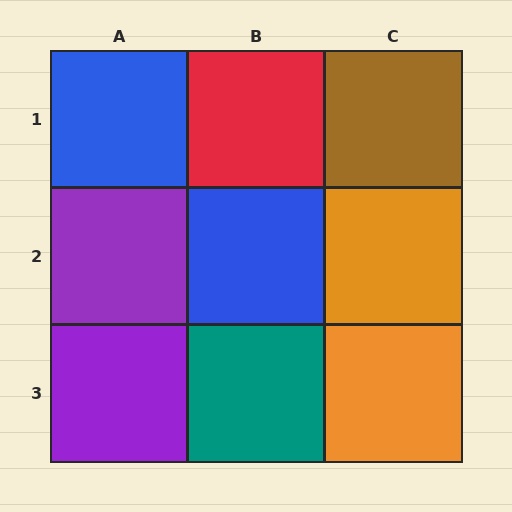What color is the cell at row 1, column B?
Red.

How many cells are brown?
1 cell is brown.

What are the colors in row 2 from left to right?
Purple, blue, orange.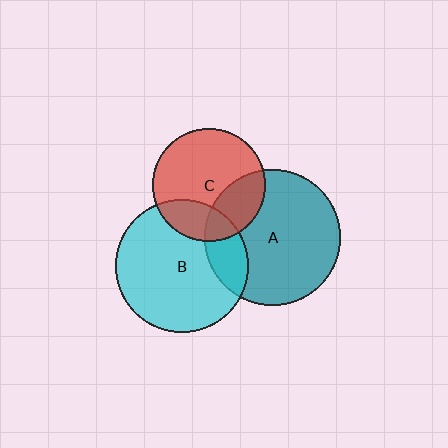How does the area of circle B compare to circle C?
Approximately 1.4 times.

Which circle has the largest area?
Circle A (teal).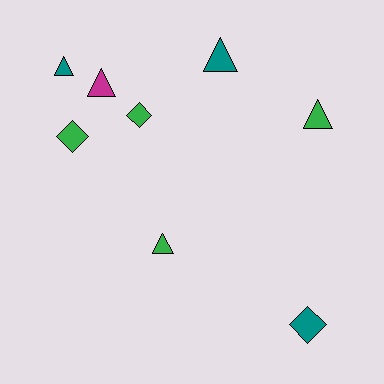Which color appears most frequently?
Green, with 4 objects.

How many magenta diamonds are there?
There are no magenta diamonds.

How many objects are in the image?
There are 8 objects.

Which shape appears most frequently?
Triangle, with 5 objects.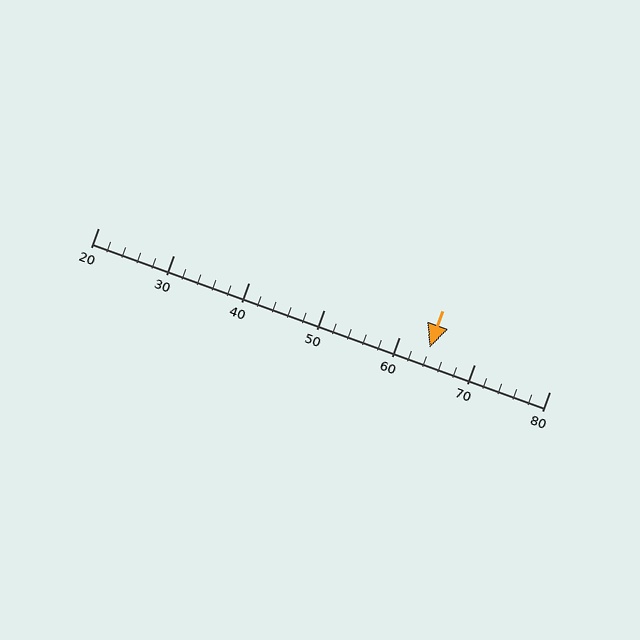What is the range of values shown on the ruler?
The ruler shows values from 20 to 80.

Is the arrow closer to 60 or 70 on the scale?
The arrow is closer to 60.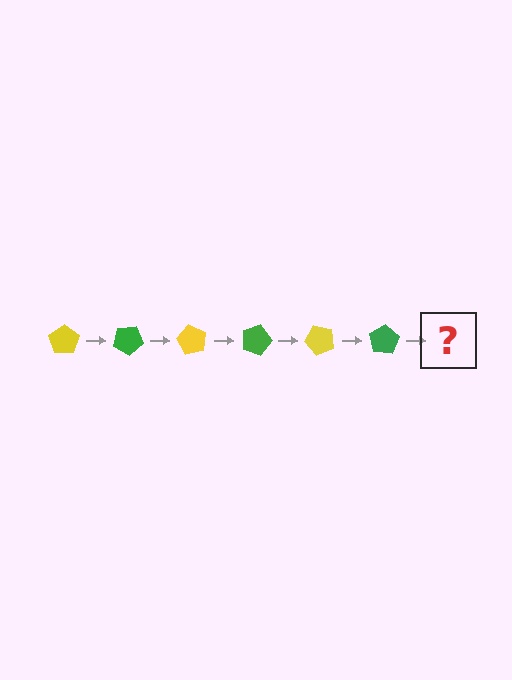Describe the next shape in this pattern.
It should be a yellow pentagon, rotated 180 degrees from the start.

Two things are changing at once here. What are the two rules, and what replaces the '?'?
The two rules are that it rotates 30 degrees each step and the color cycles through yellow and green. The '?' should be a yellow pentagon, rotated 180 degrees from the start.